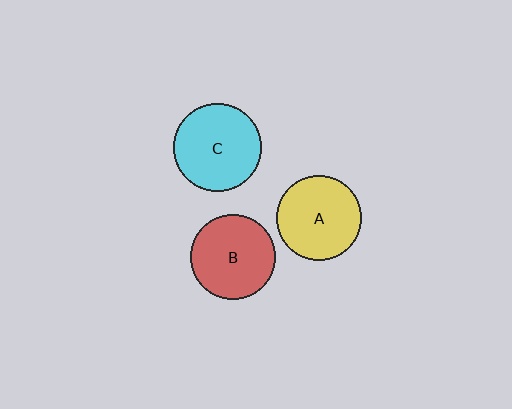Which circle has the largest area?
Circle C (cyan).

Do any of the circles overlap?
No, none of the circles overlap.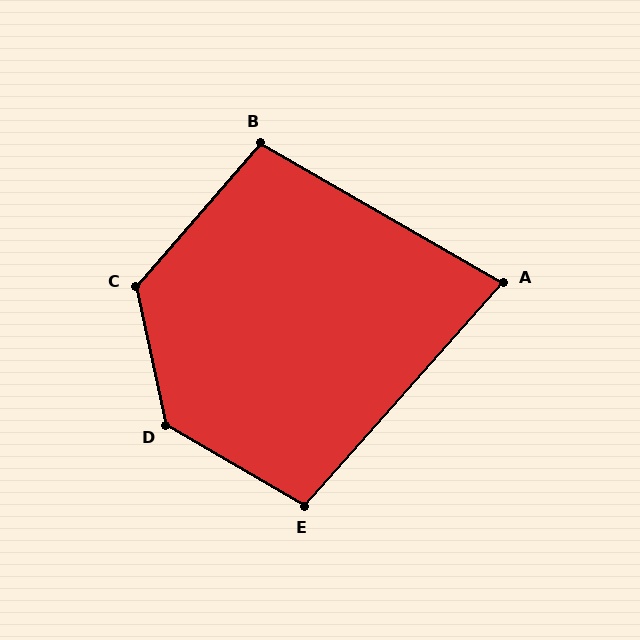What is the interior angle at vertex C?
Approximately 127 degrees (obtuse).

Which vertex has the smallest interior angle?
A, at approximately 78 degrees.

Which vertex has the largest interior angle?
D, at approximately 132 degrees.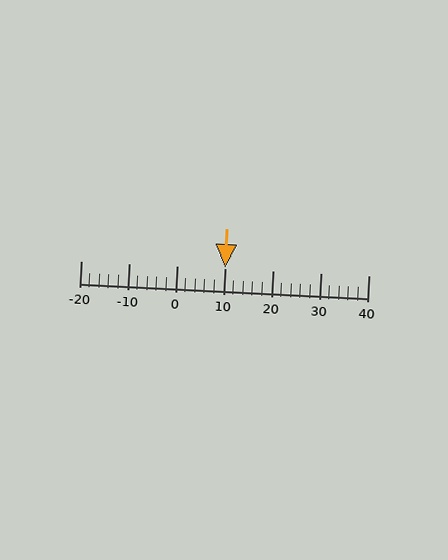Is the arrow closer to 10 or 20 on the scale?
The arrow is closer to 10.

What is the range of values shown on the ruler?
The ruler shows values from -20 to 40.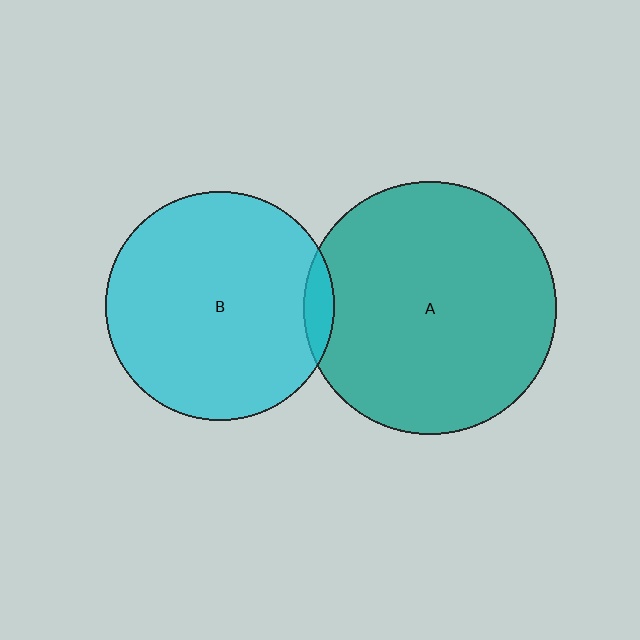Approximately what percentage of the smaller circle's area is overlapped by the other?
Approximately 5%.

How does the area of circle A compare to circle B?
Approximately 1.2 times.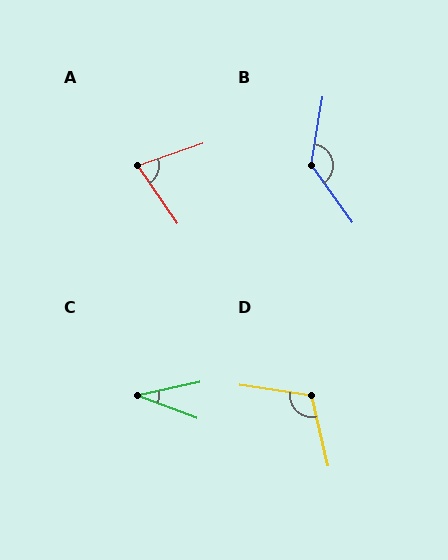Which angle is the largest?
B, at approximately 135 degrees.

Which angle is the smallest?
C, at approximately 33 degrees.